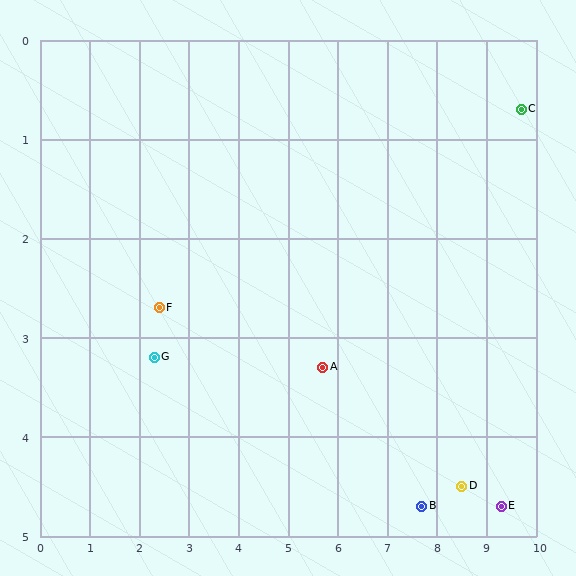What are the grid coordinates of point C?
Point C is at approximately (9.7, 0.7).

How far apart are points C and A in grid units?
Points C and A are about 4.8 grid units apart.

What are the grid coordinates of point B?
Point B is at approximately (7.7, 4.7).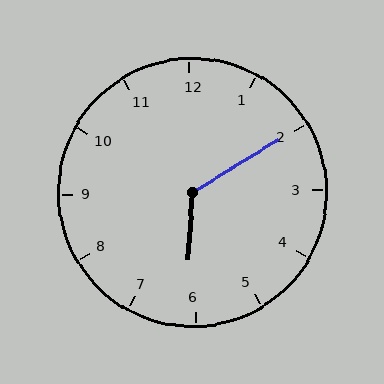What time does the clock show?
6:10.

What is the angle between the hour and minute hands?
Approximately 125 degrees.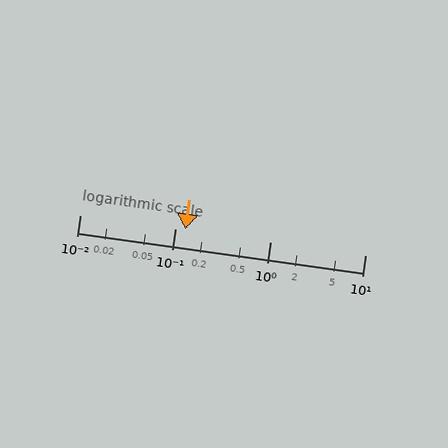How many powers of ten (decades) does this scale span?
The scale spans 3 decades, from 0.01 to 10.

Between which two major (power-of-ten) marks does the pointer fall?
The pointer is between 0.1 and 1.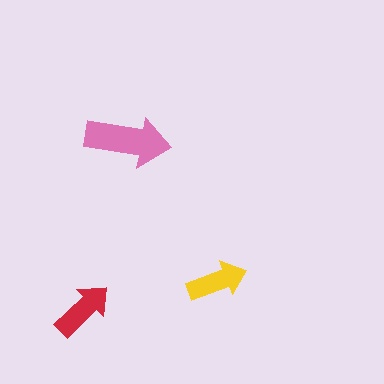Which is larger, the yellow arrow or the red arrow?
The red one.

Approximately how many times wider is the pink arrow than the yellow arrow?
About 1.5 times wider.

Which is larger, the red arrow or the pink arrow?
The pink one.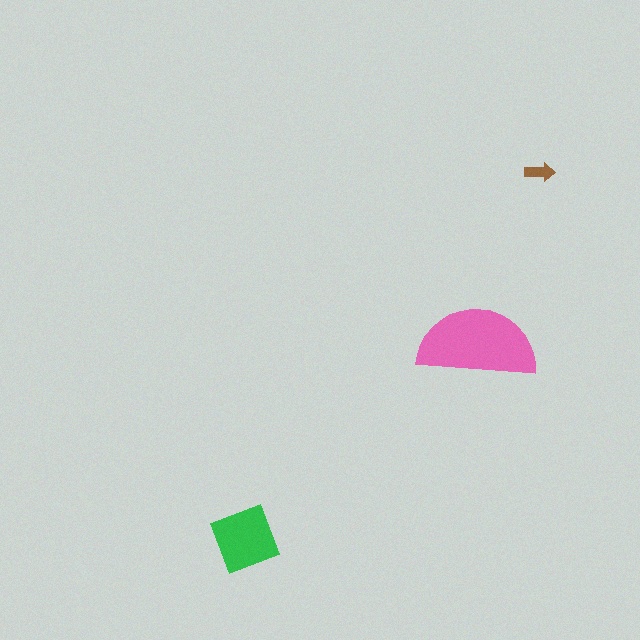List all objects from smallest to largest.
The brown arrow, the green square, the pink semicircle.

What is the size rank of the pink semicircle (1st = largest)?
1st.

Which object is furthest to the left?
The green square is leftmost.